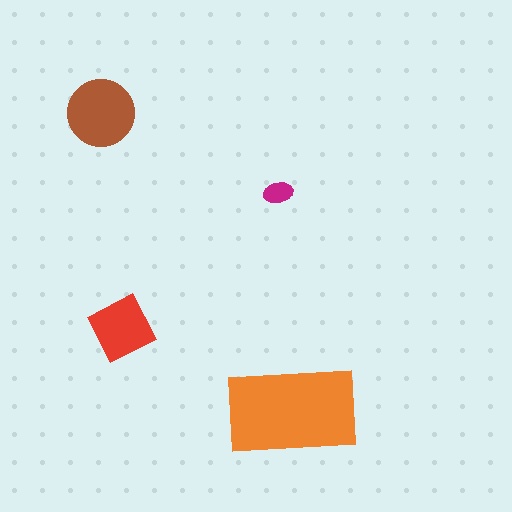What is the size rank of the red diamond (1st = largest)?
3rd.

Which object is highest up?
The brown circle is topmost.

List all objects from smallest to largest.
The magenta ellipse, the red diamond, the brown circle, the orange rectangle.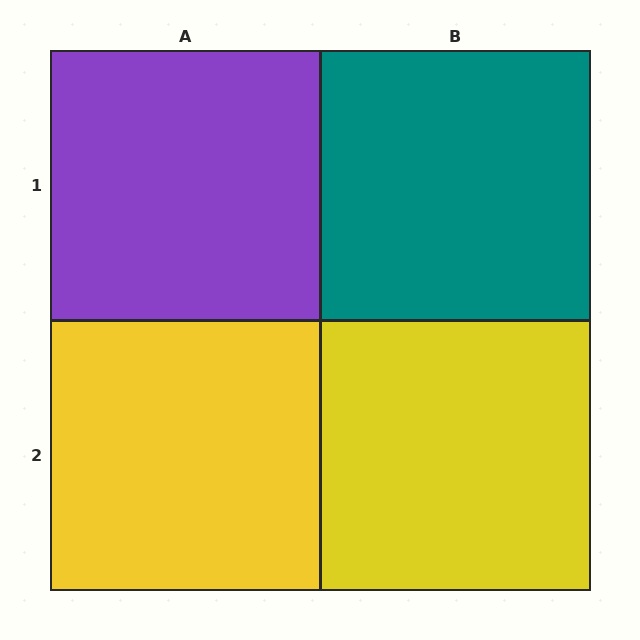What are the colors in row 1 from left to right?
Purple, teal.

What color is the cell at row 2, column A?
Yellow.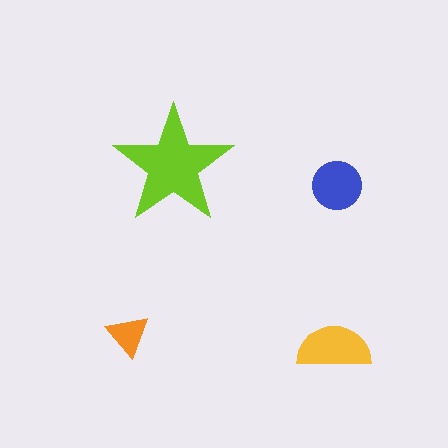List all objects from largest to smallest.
The lime star, the yellow semicircle, the blue circle, the orange triangle.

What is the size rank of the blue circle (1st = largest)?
3rd.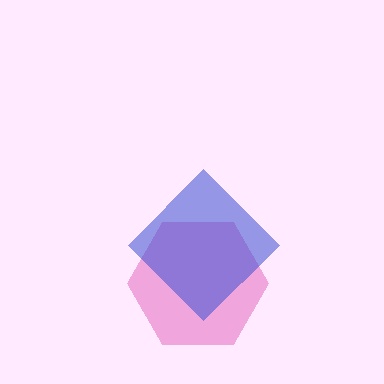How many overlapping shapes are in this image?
There are 2 overlapping shapes in the image.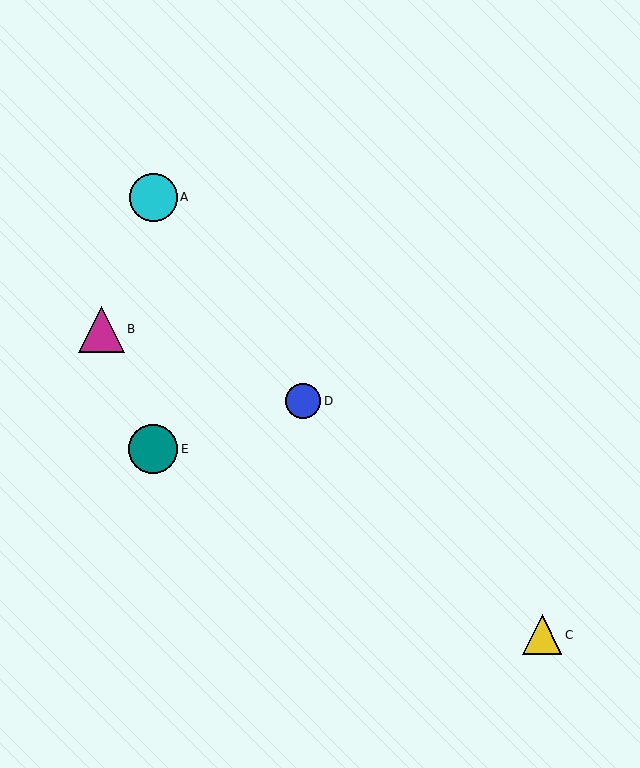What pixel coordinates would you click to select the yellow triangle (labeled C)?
Click at (542, 635) to select the yellow triangle C.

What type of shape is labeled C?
Shape C is a yellow triangle.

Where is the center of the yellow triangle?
The center of the yellow triangle is at (542, 635).